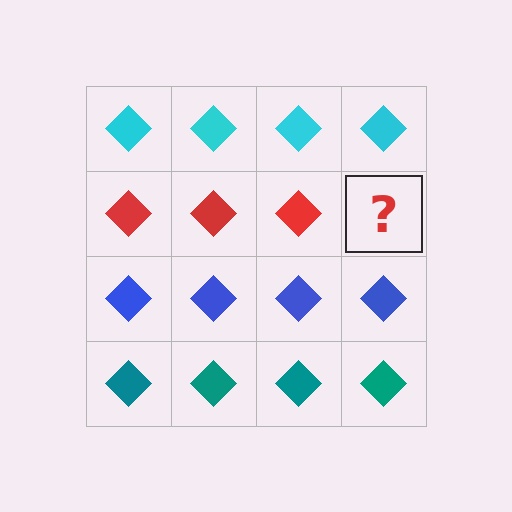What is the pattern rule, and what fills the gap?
The rule is that each row has a consistent color. The gap should be filled with a red diamond.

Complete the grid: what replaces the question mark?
The question mark should be replaced with a red diamond.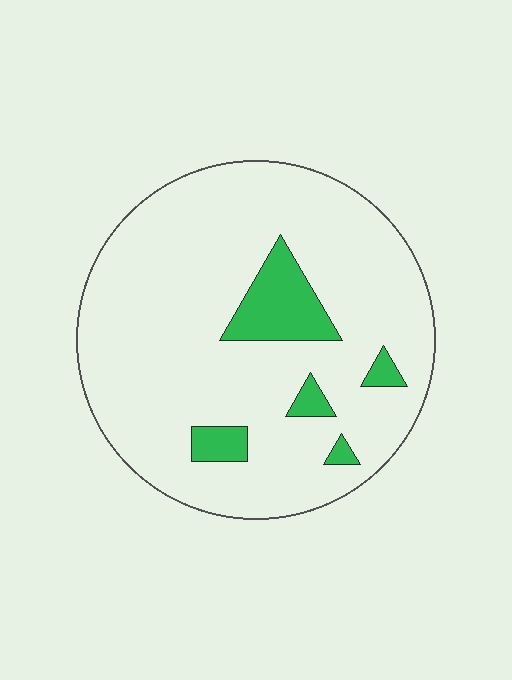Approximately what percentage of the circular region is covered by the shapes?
Approximately 10%.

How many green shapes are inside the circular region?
5.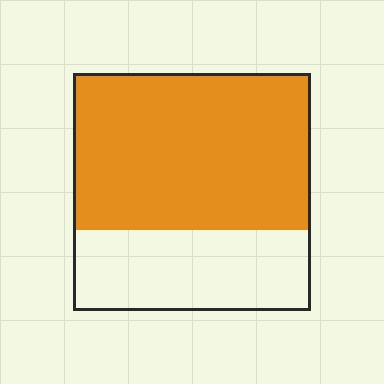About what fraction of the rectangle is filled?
About two thirds (2/3).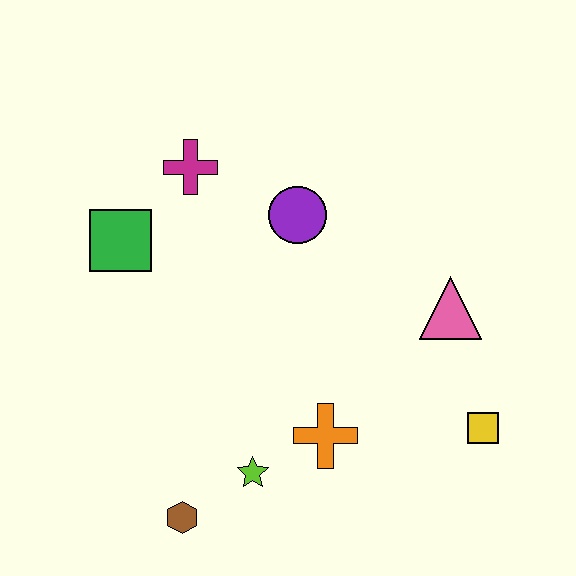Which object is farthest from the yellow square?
The green square is farthest from the yellow square.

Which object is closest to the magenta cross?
The green square is closest to the magenta cross.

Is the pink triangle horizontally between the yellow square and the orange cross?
Yes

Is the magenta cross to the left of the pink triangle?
Yes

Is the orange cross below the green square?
Yes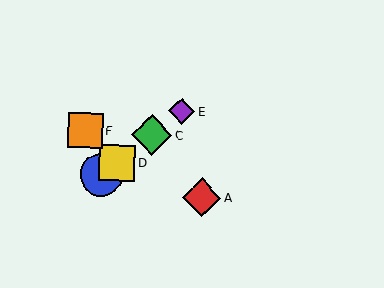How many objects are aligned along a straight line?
4 objects (B, C, D, E) are aligned along a straight line.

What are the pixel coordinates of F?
Object F is at (85, 131).